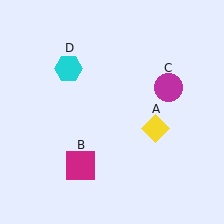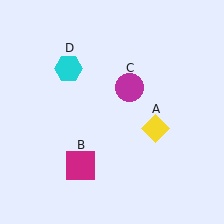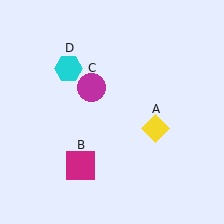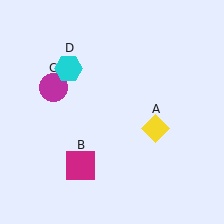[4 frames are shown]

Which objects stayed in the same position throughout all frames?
Yellow diamond (object A) and magenta square (object B) and cyan hexagon (object D) remained stationary.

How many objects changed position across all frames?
1 object changed position: magenta circle (object C).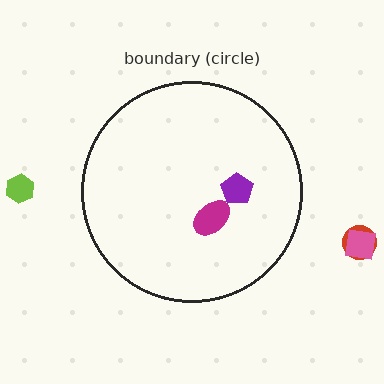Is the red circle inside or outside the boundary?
Outside.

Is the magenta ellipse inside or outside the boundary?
Inside.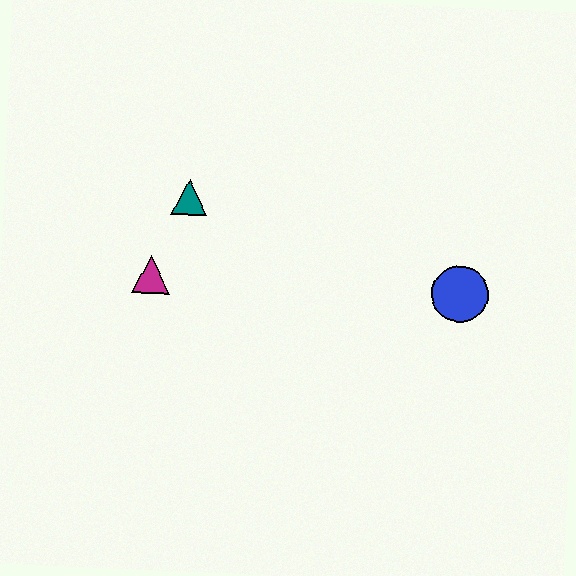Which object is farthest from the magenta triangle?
The blue circle is farthest from the magenta triangle.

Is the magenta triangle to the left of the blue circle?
Yes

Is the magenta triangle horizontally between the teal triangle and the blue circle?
No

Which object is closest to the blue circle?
The teal triangle is closest to the blue circle.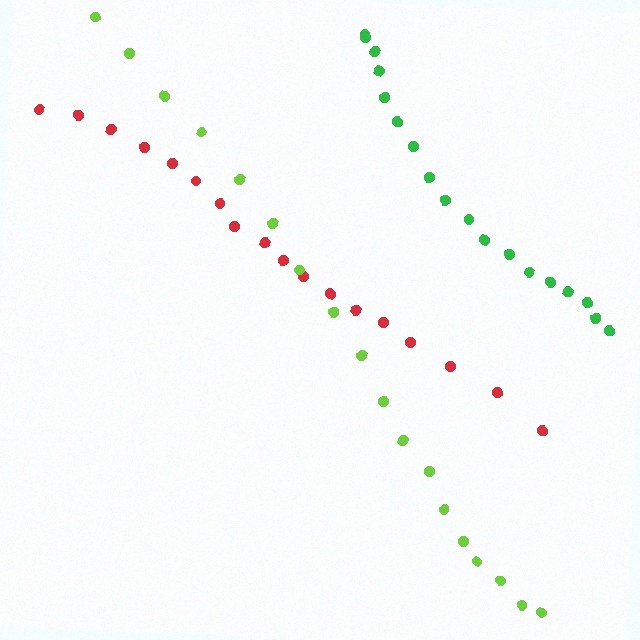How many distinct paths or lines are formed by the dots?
There are 3 distinct paths.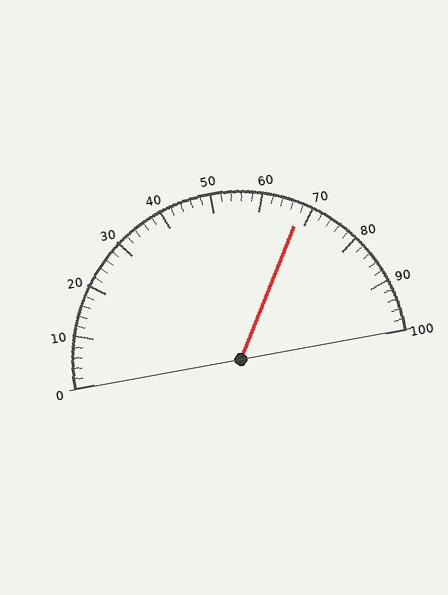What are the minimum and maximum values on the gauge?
The gauge ranges from 0 to 100.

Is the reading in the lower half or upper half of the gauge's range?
The reading is in the upper half of the range (0 to 100).